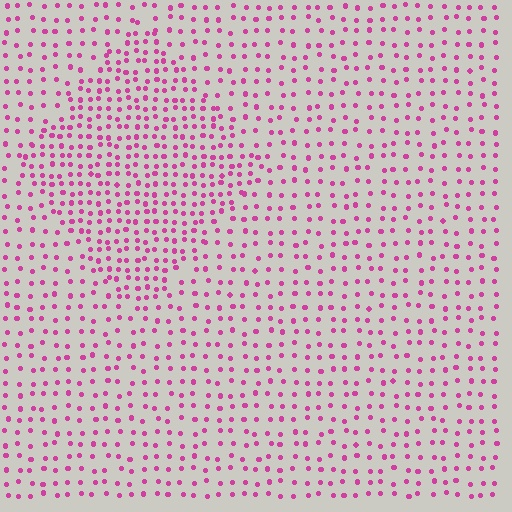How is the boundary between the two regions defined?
The boundary is defined by a change in element density (approximately 1.8x ratio). All elements are the same color, size, and shape.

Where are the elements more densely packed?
The elements are more densely packed inside the diamond boundary.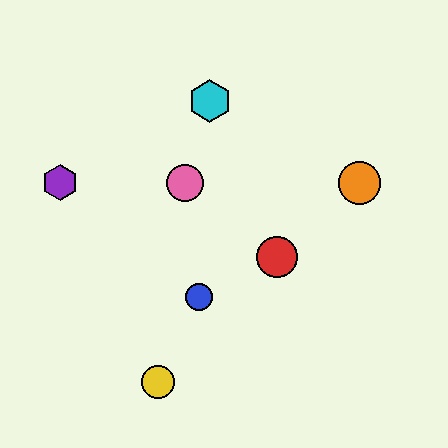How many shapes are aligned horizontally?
4 shapes (the green circle, the purple hexagon, the orange circle, the pink circle) are aligned horizontally.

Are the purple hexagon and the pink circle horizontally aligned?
Yes, both are at y≈183.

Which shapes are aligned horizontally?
The green circle, the purple hexagon, the orange circle, the pink circle are aligned horizontally.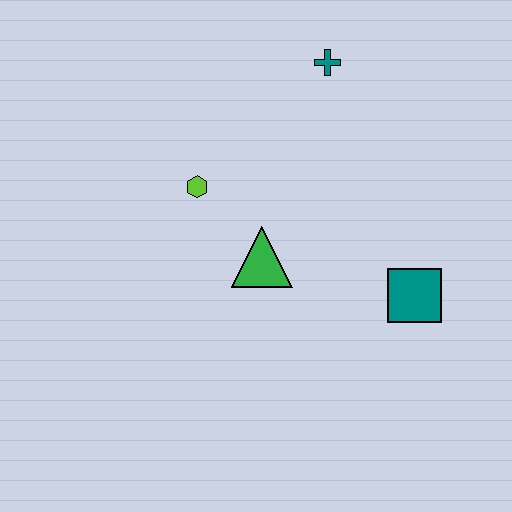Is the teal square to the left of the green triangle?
No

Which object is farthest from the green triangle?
The teal cross is farthest from the green triangle.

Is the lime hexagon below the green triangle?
No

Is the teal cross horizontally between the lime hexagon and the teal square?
Yes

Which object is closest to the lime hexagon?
The green triangle is closest to the lime hexagon.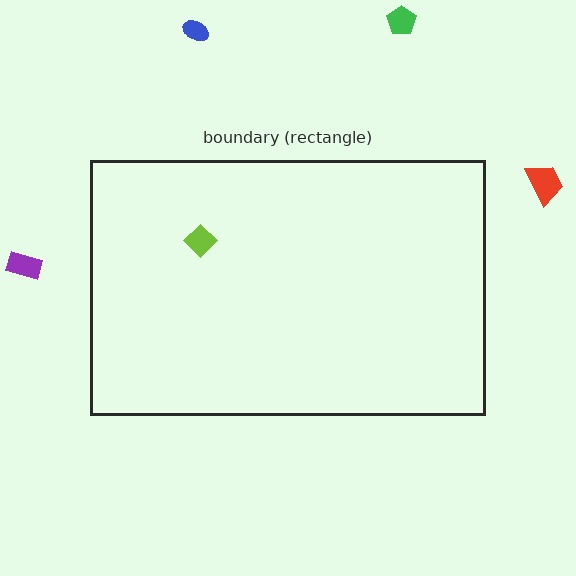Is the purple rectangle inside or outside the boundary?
Outside.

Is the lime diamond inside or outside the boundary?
Inside.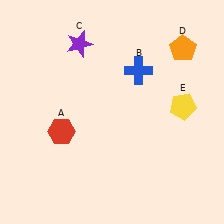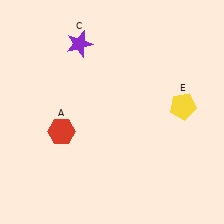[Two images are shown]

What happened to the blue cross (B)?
The blue cross (B) was removed in Image 2. It was in the top-right area of Image 1.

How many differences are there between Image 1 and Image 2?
There are 2 differences between the two images.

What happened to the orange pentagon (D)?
The orange pentagon (D) was removed in Image 2. It was in the top-right area of Image 1.